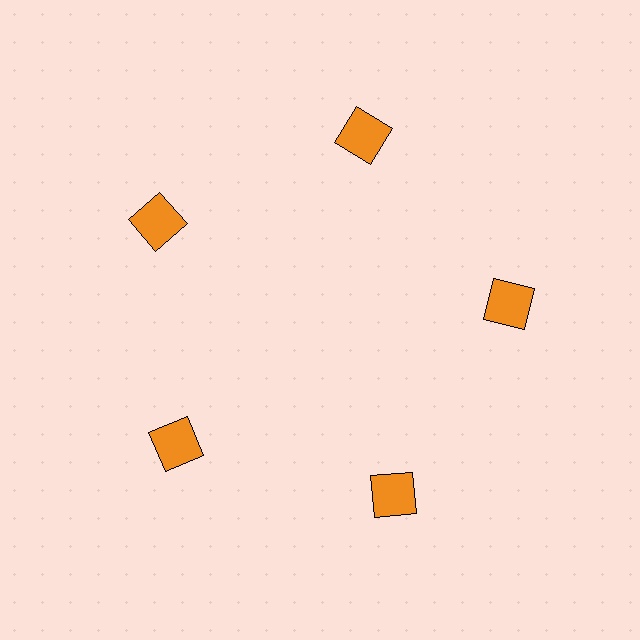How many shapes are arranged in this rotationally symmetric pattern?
There are 5 shapes, arranged in 5 groups of 1.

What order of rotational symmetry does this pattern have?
This pattern has 5-fold rotational symmetry.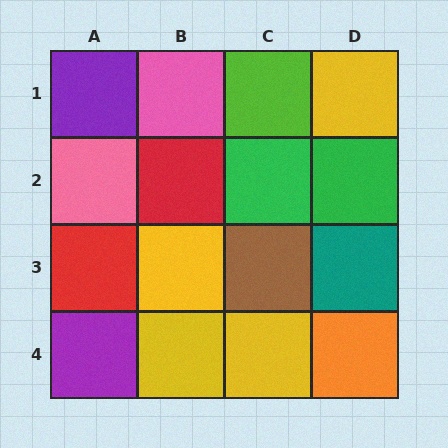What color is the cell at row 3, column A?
Red.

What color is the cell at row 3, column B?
Yellow.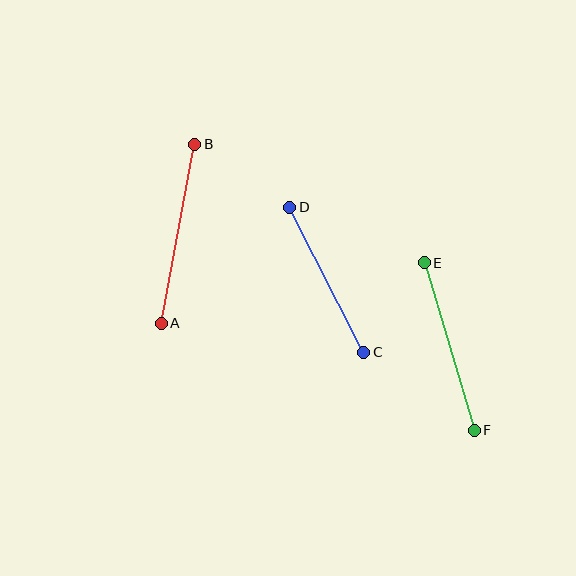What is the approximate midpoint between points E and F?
The midpoint is at approximately (449, 346) pixels.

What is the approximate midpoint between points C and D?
The midpoint is at approximately (327, 280) pixels.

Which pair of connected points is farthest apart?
Points A and B are farthest apart.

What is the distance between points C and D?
The distance is approximately 163 pixels.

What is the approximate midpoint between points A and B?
The midpoint is at approximately (178, 234) pixels.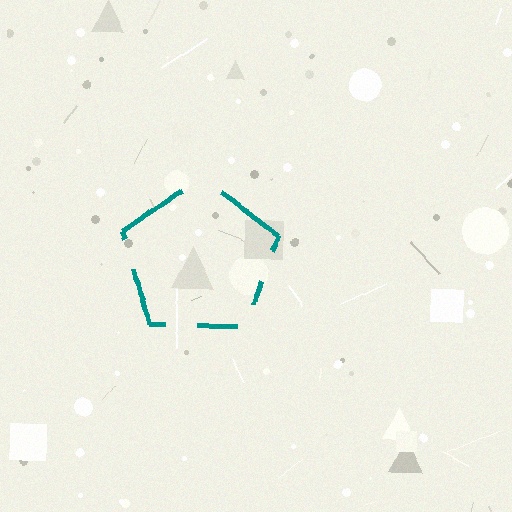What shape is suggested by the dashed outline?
The dashed outline suggests a pentagon.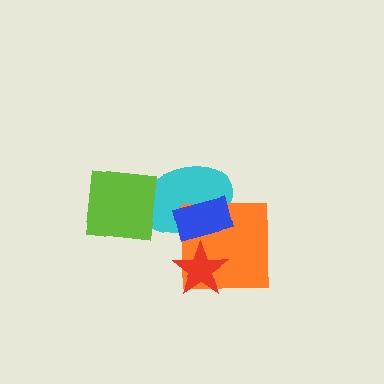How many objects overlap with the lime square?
1 object overlaps with the lime square.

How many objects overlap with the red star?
2 objects overlap with the red star.